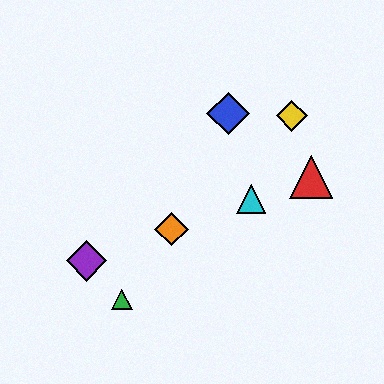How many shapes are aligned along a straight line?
4 shapes (the red triangle, the purple diamond, the orange diamond, the cyan triangle) are aligned along a straight line.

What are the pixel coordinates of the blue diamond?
The blue diamond is at (228, 114).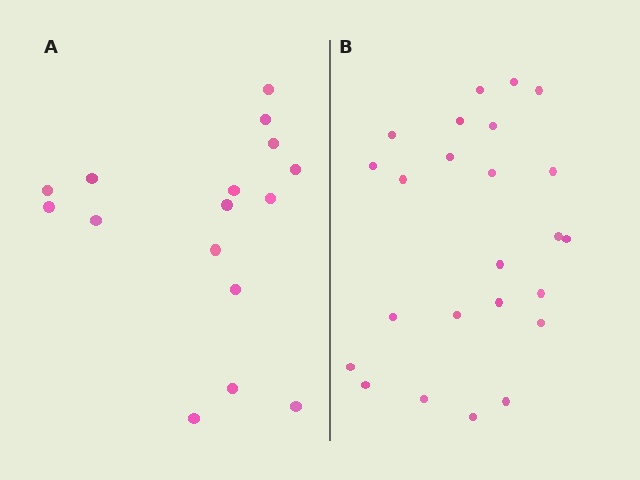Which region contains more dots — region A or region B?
Region B (the right region) has more dots.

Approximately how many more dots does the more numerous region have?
Region B has roughly 8 or so more dots than region A.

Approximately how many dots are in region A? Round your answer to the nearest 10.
About 20 dots. (The exact count is 16, which rounds to 20.)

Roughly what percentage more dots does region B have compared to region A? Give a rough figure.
About 50% more.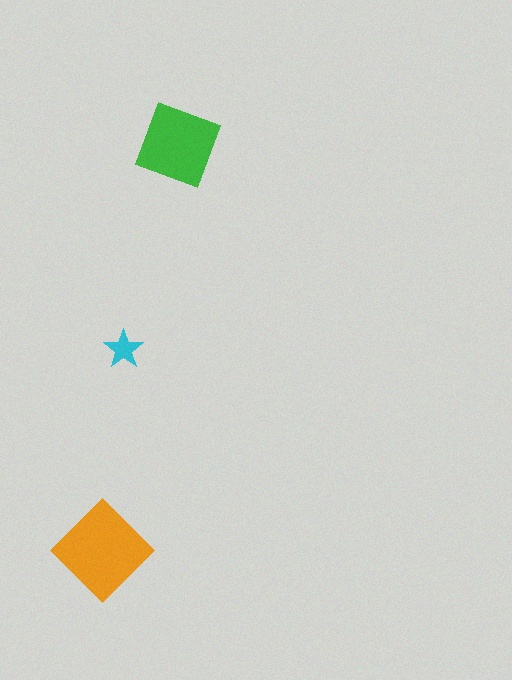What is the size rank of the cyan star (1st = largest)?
3rd.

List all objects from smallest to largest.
The cyan star, the green square, the orange diamond.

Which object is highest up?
The green square is topmost.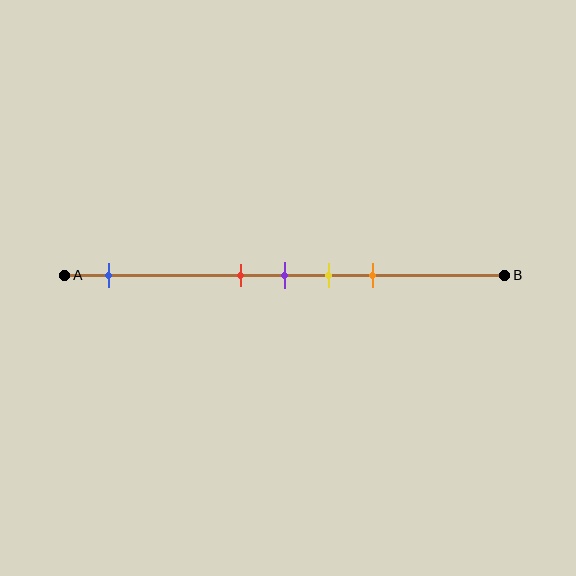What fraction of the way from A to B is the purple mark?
The purple mark is approximately 50% (0.5) of the way from A to B.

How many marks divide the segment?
There are 5 marks dividing the segment.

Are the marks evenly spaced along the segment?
No, the marks are not evenly spaced.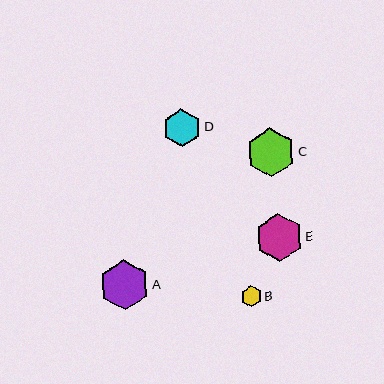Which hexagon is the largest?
Hexagon A is the largest with a size of approximately 50 pixels.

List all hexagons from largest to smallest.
From largest to smallest: A, C, E, D, B.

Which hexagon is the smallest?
Hexagon B is the smallest with a size of approximately 20 pixels.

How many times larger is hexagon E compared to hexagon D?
Hexagon E is approximately 1.3 times the size of hexagon D.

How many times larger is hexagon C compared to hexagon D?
Hexagon C is approximately 1.3 times the size of hexagon D.